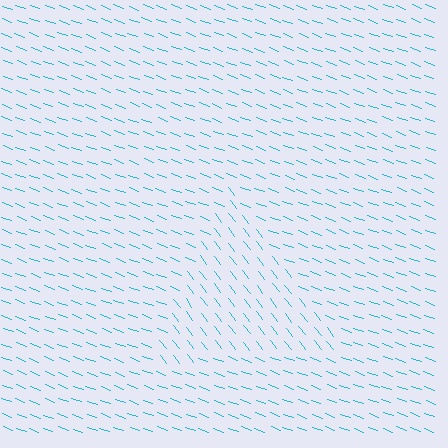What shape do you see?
I see a triangle.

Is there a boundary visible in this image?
Yes, there is a texture boundary formed by a change in line orientation.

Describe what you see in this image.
The image is filled with small cyan line segments. A triangle region in the image has lines oriented differently from the surrounding lines, creating a visible texture boundary.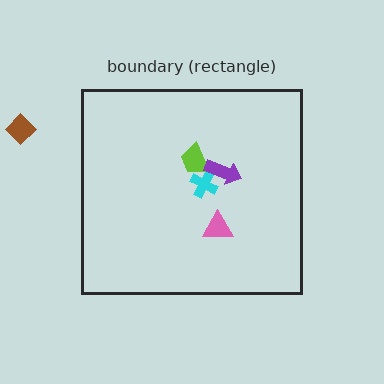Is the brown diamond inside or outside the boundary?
Outside.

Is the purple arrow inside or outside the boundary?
Inside.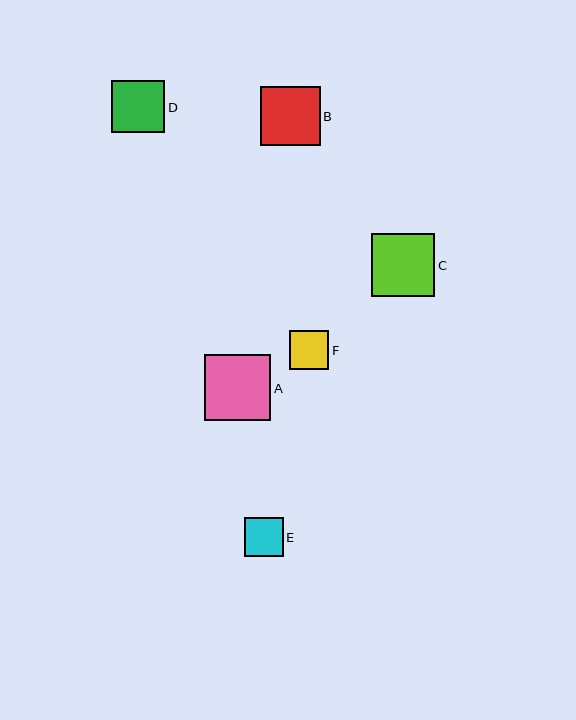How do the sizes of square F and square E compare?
Square F and square E are approximately the same size.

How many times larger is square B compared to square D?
Square B is approximately 1.1 times the size of square D.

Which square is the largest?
Square A is the largest with a size of approximately 66 pixels.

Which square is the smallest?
Square E is the smallest with a size of approximately 39 pixels.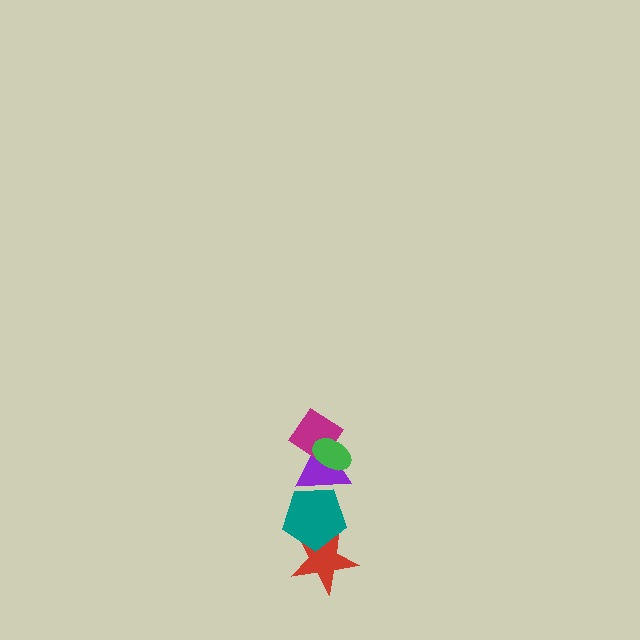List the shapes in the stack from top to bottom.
From top to bottom: the green ellipse, the magenta diamond, the purple triangle, the teal pentagon, the red star.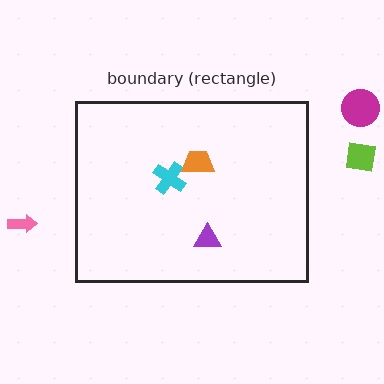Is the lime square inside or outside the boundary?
Outside.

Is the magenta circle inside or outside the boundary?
Outside.